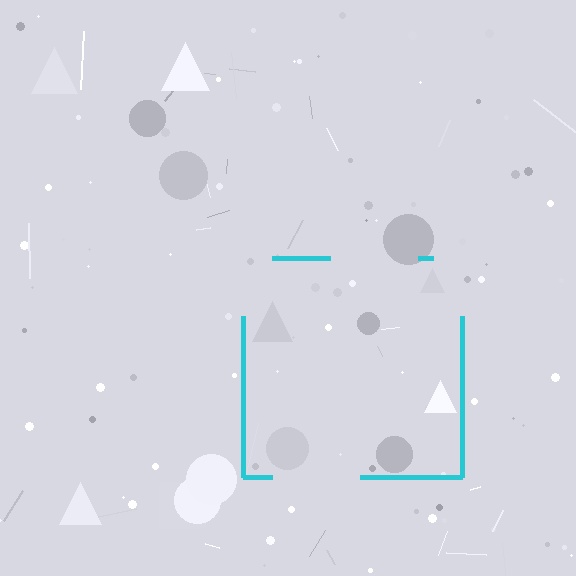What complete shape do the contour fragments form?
The contour fragments form a square.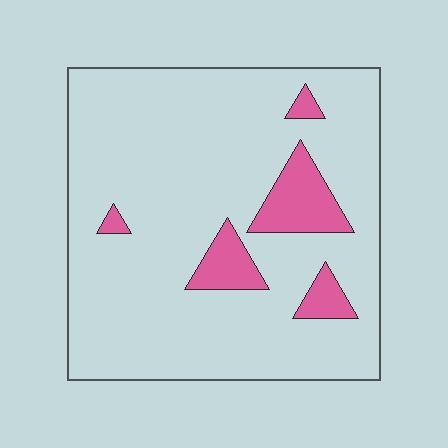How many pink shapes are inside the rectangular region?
5.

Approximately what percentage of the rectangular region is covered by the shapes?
Approximately 10%.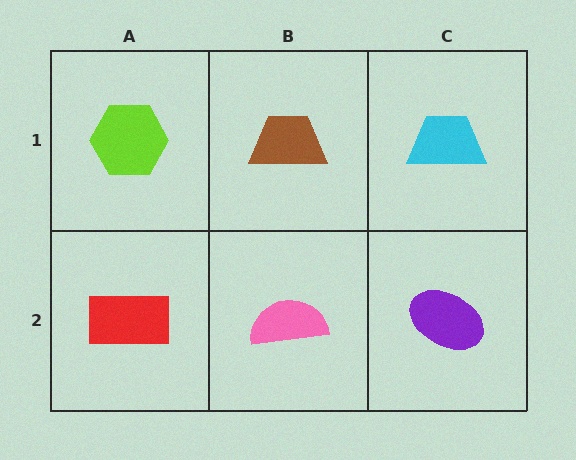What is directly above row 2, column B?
A brown trapezoid.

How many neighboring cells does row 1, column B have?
3.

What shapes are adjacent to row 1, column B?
A pink semicircle (row 2, column B), a lime hexagon (row 1, column A), a cyan trapezoid (row 1, column C).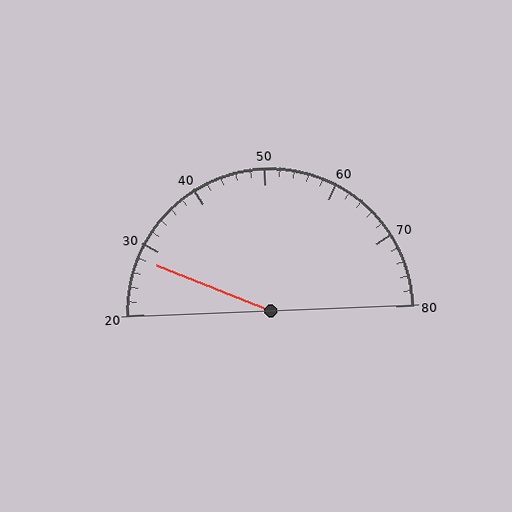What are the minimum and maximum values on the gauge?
The gauge ranges from 20 to 80.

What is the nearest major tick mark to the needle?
The nearest major tick mark is 30.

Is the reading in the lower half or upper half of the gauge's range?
The reading is in the lower half of the range (20 to 80).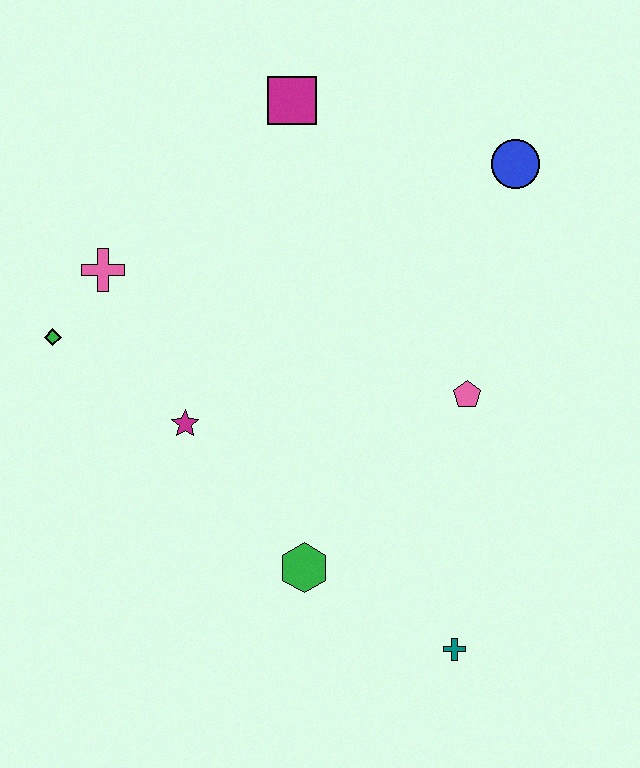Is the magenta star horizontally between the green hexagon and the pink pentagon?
No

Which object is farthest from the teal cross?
The magenta square is farthest from the teal cross.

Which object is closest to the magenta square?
The blue circle is closest to the magenta square.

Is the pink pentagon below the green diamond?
Yes